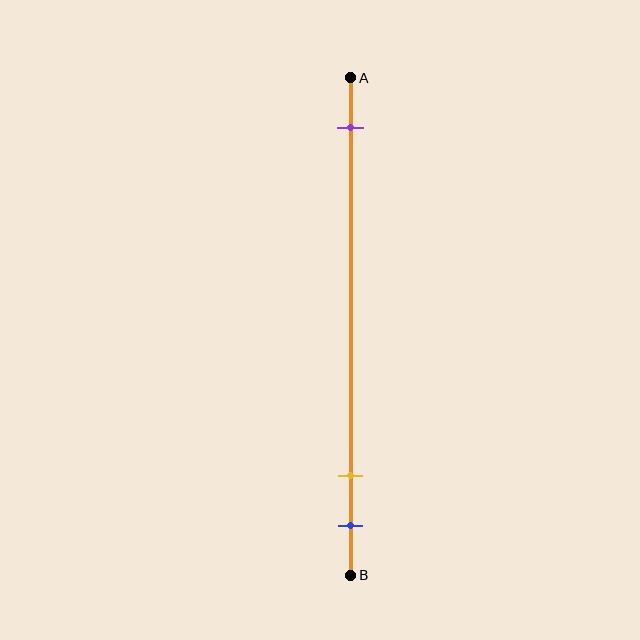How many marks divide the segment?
There are 3 marks dividing the segment.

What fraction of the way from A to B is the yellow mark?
The yellow mark is approximately 80% (0.8) of the way from A to B.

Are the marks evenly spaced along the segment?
No, the marks are not evenly spaced.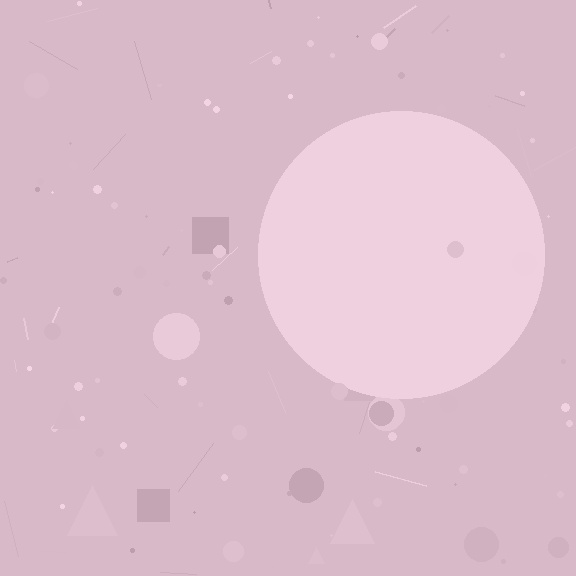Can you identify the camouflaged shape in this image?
The camouflaged shape is a circle.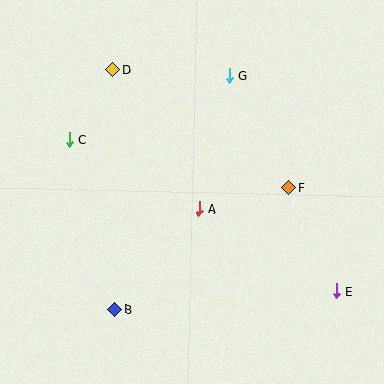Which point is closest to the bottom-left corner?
Point B is closest to the bottom-left corner.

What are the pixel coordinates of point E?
Point E is at (336, 291).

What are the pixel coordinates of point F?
Point F is at (289, 187).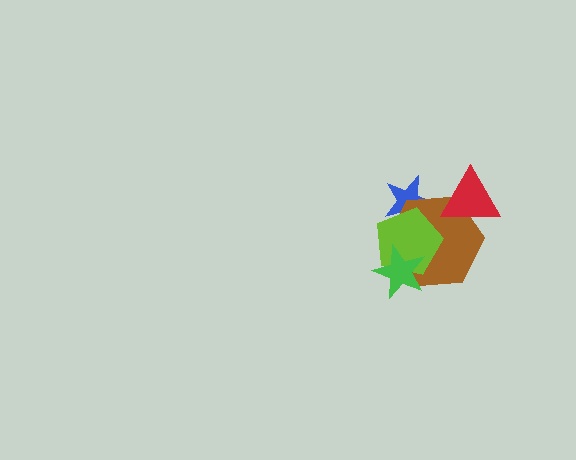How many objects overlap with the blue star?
2 objects overlap with the blue star.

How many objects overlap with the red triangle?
1 object overlaps with the red triangle.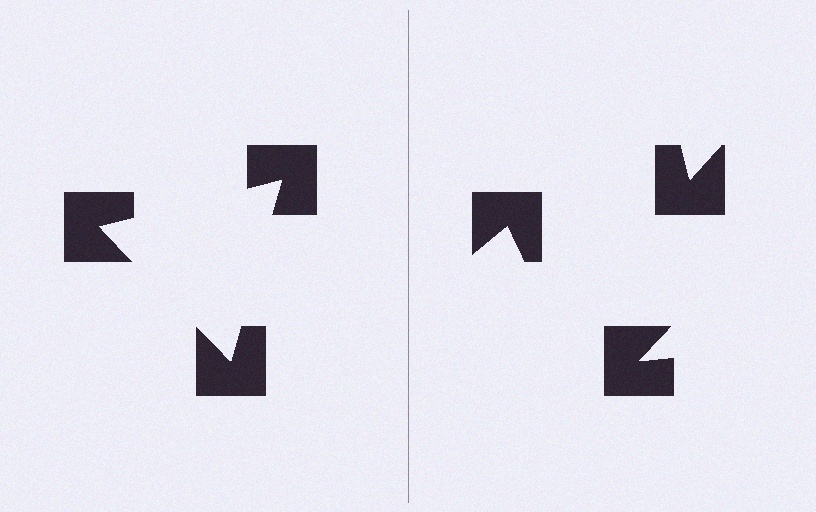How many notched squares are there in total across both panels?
6 — 3 on each side.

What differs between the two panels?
The notched squares are positioned identically on both sides; only the wedge orientations differ. On the left they align to a triangle; on the right they are misaligned.